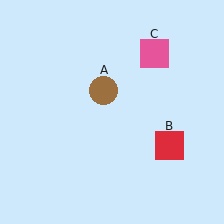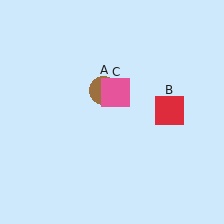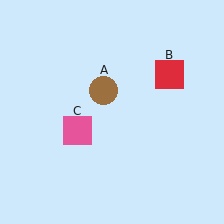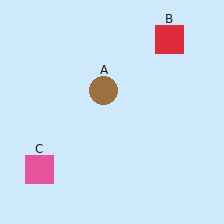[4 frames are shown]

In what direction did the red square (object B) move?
The red square (object B) moved up.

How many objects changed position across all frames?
2 objects changed position: red square (object B), pink square (object C).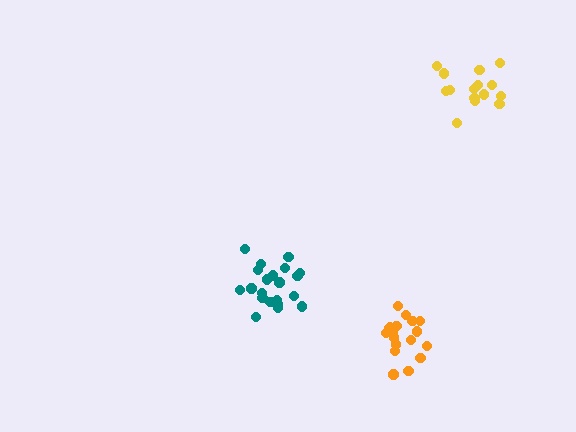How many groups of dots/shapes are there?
There are 3 groups.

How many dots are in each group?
Group 1: 15 dots, Group 2: 21 dots, Group 3: 18 dots (54 total).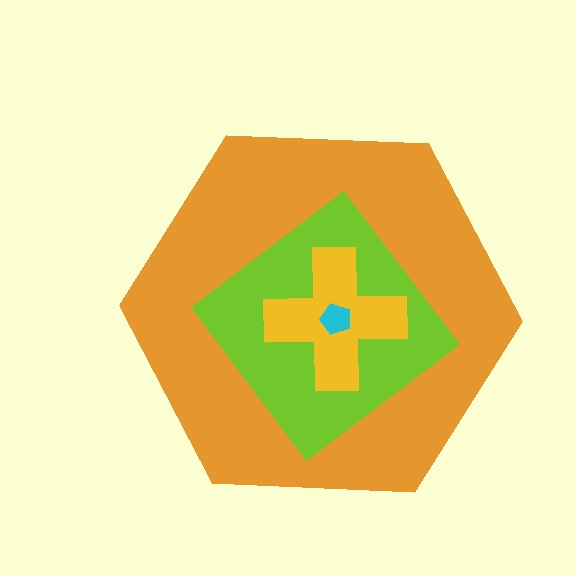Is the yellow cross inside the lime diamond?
Yes.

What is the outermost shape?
The orange hexagon.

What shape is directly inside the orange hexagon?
The lime diamond.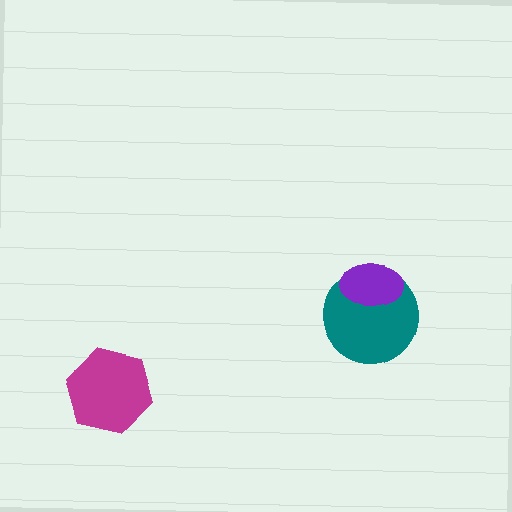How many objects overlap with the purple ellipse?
1 object overlaps with the purple ellipse.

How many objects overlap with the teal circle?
1 object overlaps with the teal circle.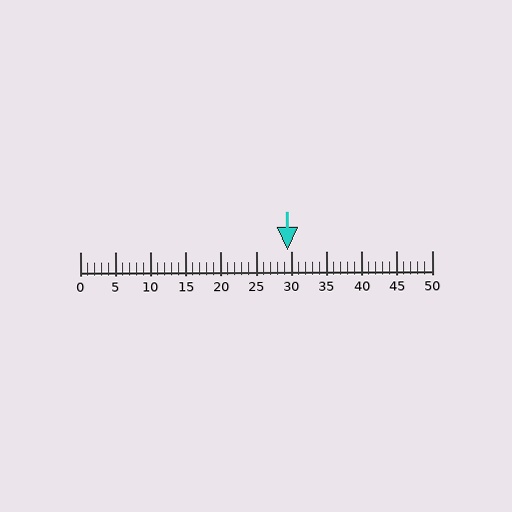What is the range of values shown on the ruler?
The ruler shows values from 0 to 50.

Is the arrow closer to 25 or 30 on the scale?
The arrow is closer to 30.